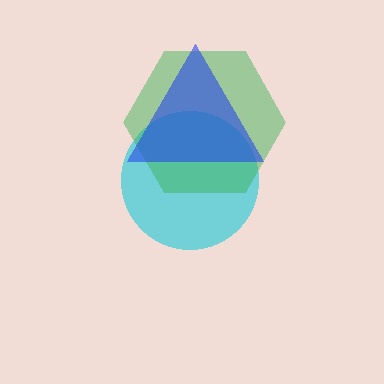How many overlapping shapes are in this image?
There are 3 overlapping shapes in the image.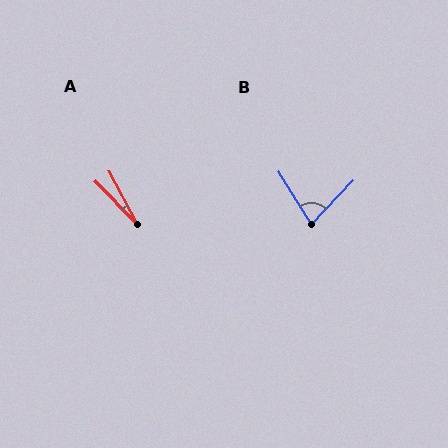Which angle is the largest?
B, at approximately 75 degrees.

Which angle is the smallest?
A, at approximately 17 degrees.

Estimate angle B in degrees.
Approximately 75 degrees.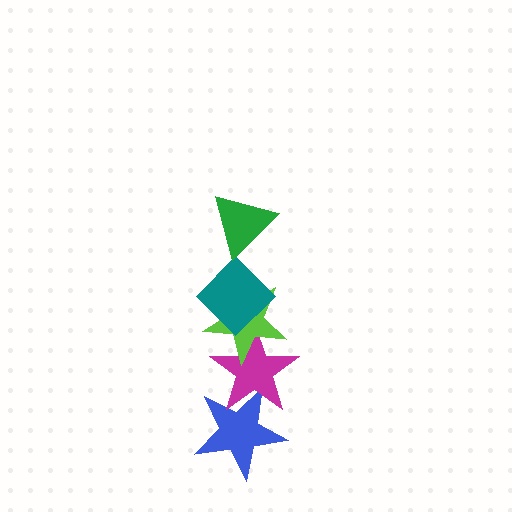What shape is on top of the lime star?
The teal diamond is on top of the lime star.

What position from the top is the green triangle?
The green triangle is 1st from the top.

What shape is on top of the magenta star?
The lime star is on top of the magenta star.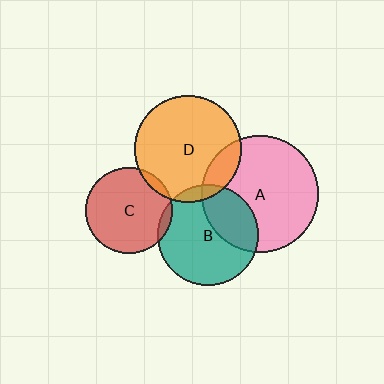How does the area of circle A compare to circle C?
Approximately 1.8 times.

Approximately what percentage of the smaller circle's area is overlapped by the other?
Approximately 5%.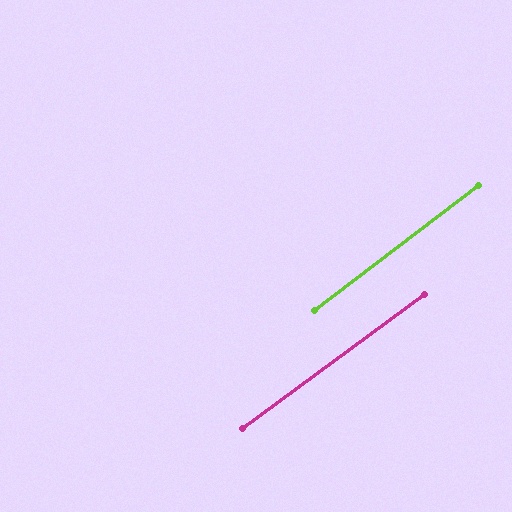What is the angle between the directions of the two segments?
Approximately 1 degree.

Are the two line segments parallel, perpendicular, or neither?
Parallel — their directions differ by only 1.0°.